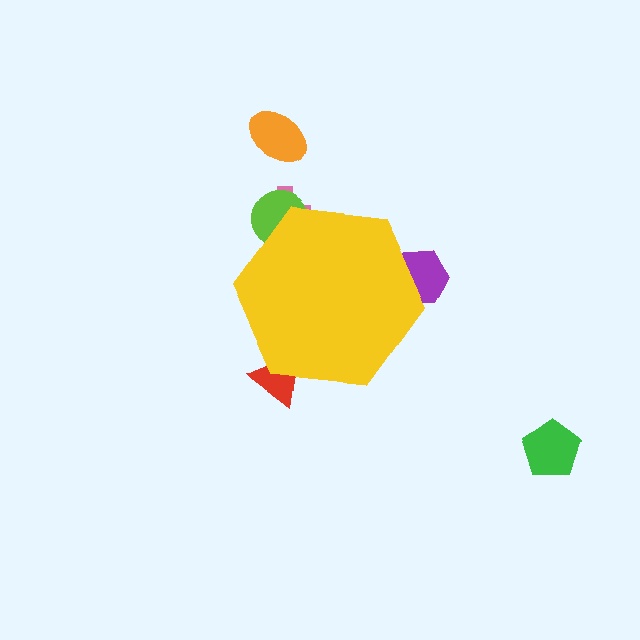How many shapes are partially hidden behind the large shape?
4 shapes are partially hidden.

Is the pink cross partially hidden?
Yes, the pink cross is partially hidden behind the yellow hexagon.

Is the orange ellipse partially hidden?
No, the orange ellipse is fully visible.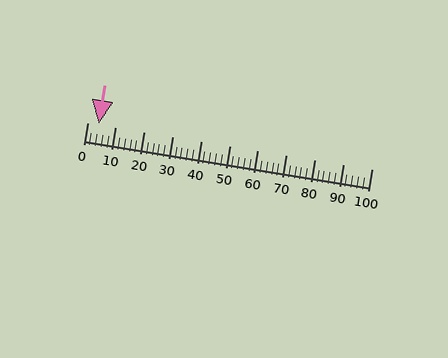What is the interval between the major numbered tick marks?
The major tick marks are spaced 10 units apart.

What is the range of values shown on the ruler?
The ruler shows values from 0 to 100.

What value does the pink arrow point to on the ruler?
The pink arrow points to approximately 4.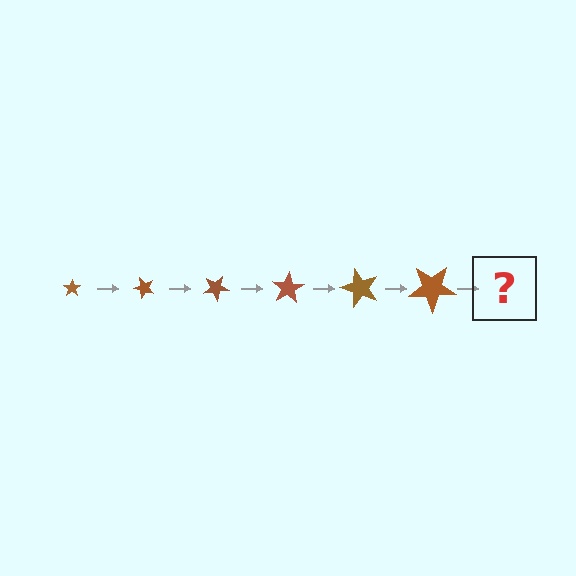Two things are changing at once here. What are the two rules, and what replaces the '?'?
The two rules are that the star grows larger each step and it rotates 50 degrees each step. The '?' should be a star, larger than the previous one and rotated 300 degrees from the start.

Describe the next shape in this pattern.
It should be a star, larger than the previous one and rotated 300 degrees from the start.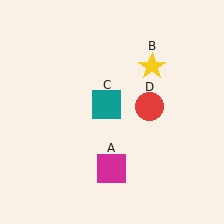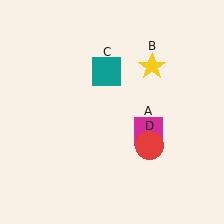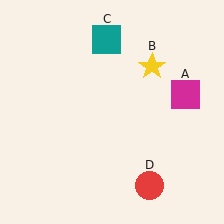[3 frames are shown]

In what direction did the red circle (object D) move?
The red circle (object D) moved down.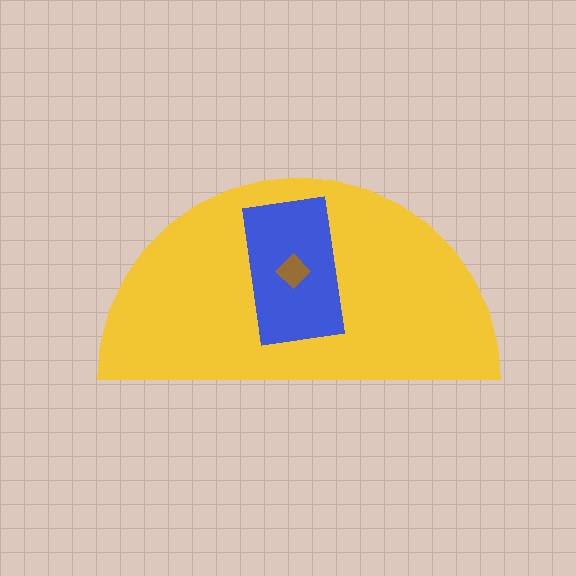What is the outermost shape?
The yellow semicircle.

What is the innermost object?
The brown diamond.